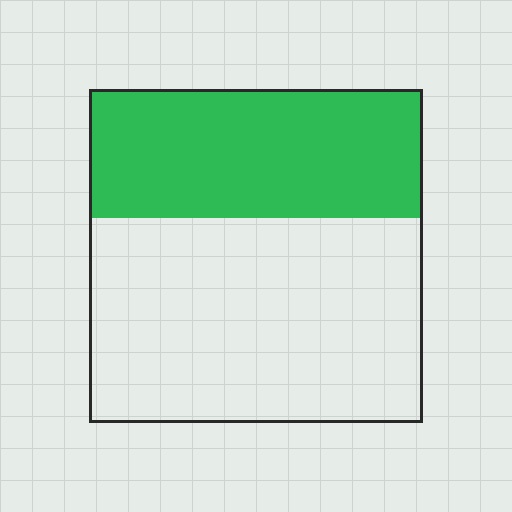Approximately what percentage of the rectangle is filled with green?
Approximately 40%.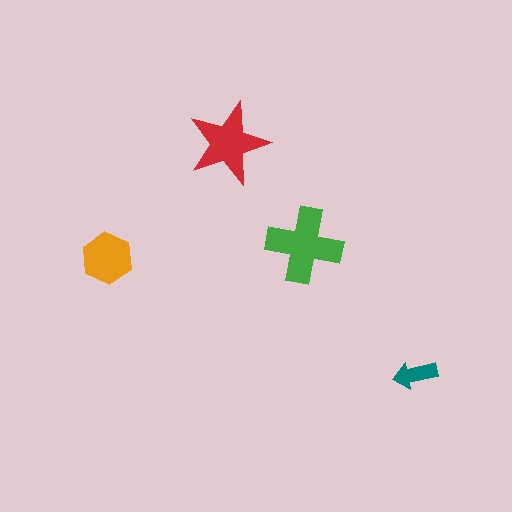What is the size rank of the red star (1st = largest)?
2nd.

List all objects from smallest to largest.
The teal arrow, the orange hexagon, the red star, the green cross.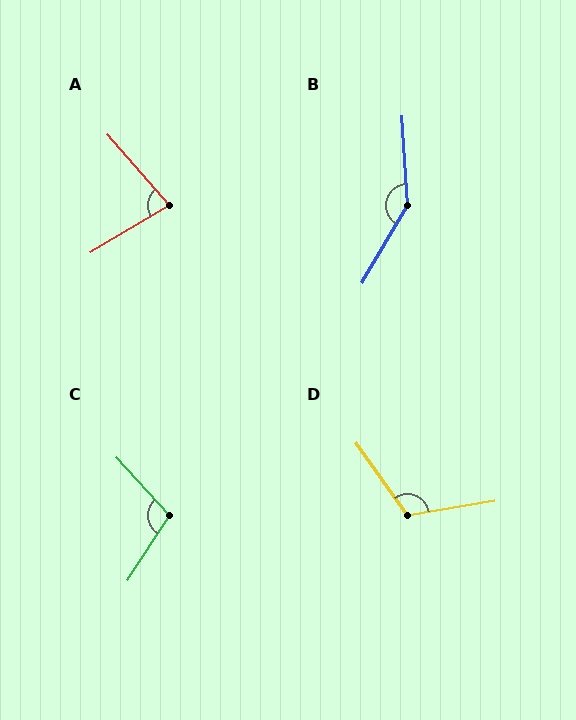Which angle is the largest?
B, at approximately 146 degrees.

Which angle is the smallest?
A, at approximately 80 degrees.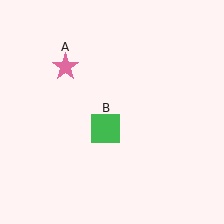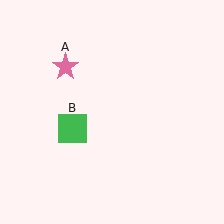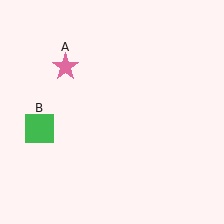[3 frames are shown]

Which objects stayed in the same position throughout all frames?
Pink star (object A) remained stationary.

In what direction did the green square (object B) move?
The green square (object B) moved left.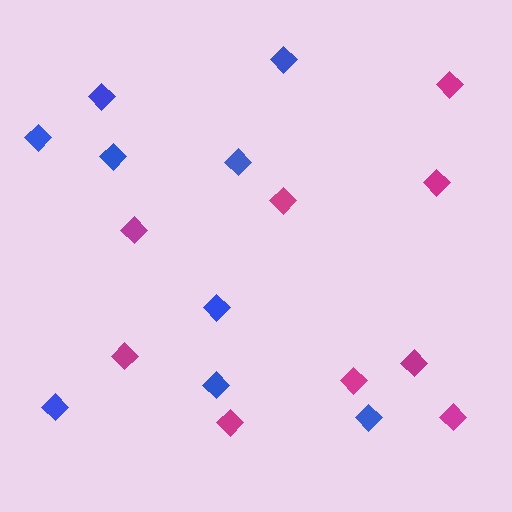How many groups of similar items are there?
There are 2 groups: one group of blue diamonds (9) and one group of magenta diamonds (9).